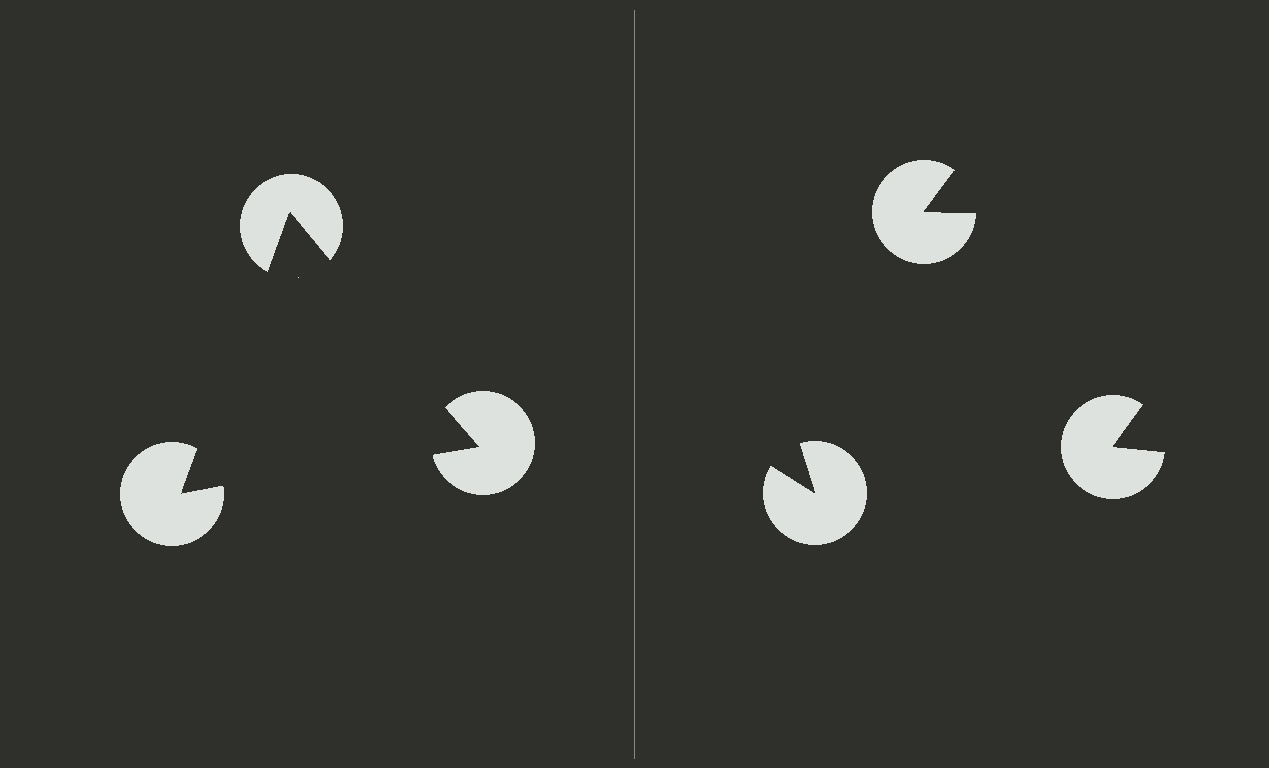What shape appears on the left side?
An illusory triangle.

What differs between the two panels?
The pac-man discs are positioned identically on both sides; only the wedge orientations differ. On the left they align to a triangle; on the right they are misaligned.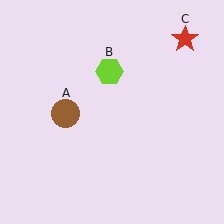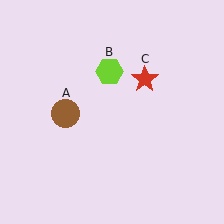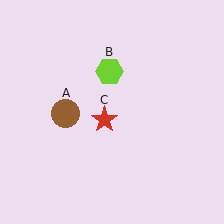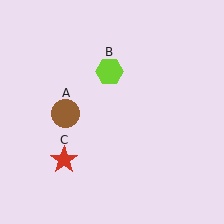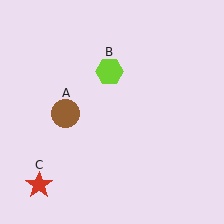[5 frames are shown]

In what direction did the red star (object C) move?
The red star (object C) moved down and to the left.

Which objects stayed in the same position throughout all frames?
Brown circle (object A) and lime hexagon (object B) remained stationary.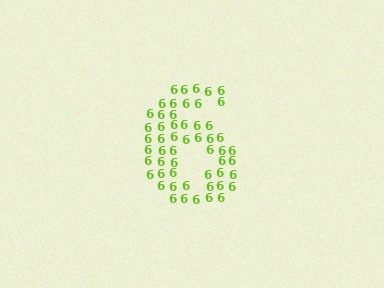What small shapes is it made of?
It is made of small digit 6's.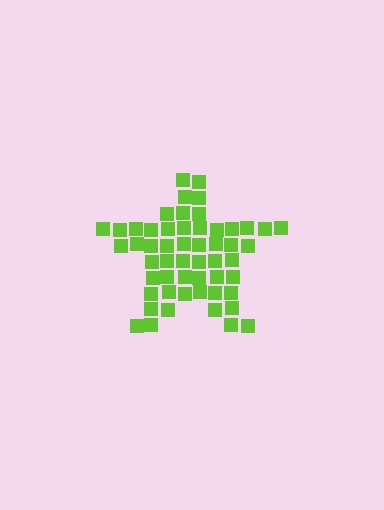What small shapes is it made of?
It is made of small squares.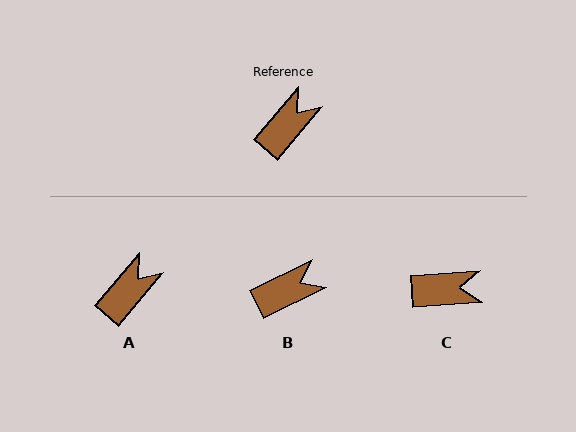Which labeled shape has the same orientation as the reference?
A.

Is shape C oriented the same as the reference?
No, it is off by about 46 degrees.